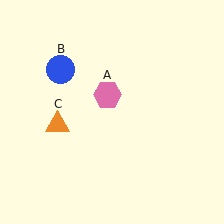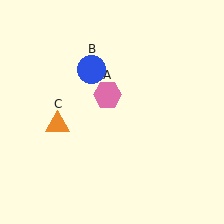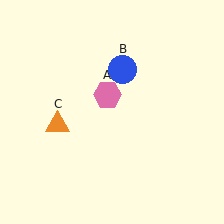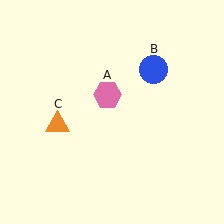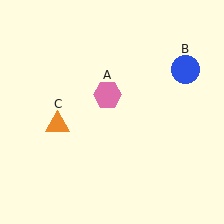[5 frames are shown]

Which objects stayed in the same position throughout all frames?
Pink hexagon (object A) and orange triangle (object C) remained stationary.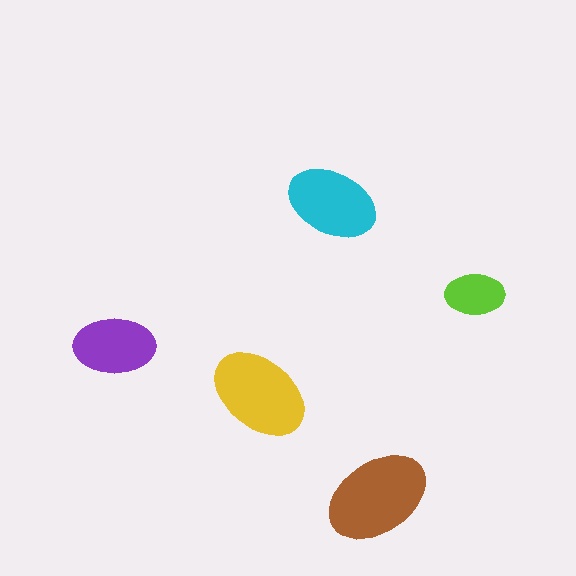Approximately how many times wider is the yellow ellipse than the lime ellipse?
About 1.5 times wider.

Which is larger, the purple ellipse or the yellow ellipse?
The yellow one.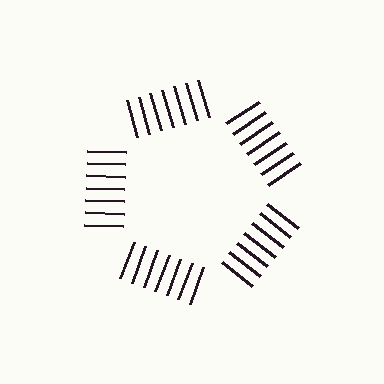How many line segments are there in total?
35 — 7 along each of the 5 edges.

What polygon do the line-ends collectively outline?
An illusory pentagon — the line segments terminate on its edges but no continuous stroke is drawn.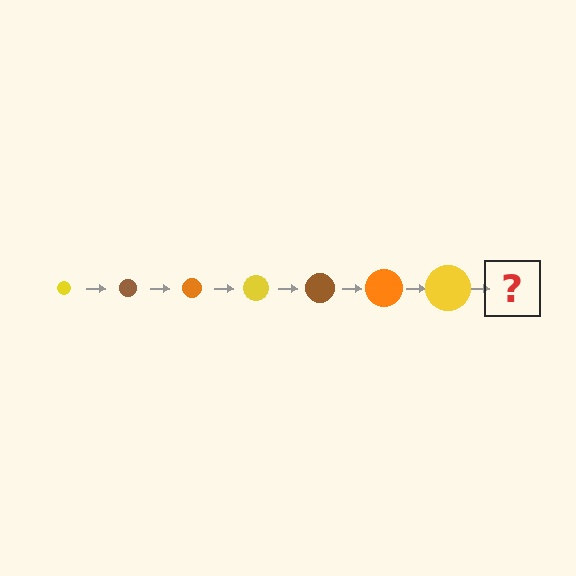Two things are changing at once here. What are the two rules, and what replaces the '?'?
The two rules are that the circle grows larger each step and the color cycles through yellow, brown, and orange. The '?' should be a brown circle, larger than the previous one.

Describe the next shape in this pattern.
It should be a brown circle, larger than the previous one.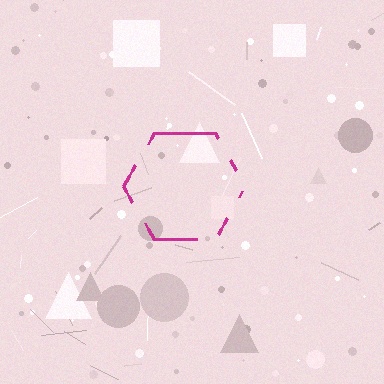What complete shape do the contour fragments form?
The contour fragments form a hexagon.